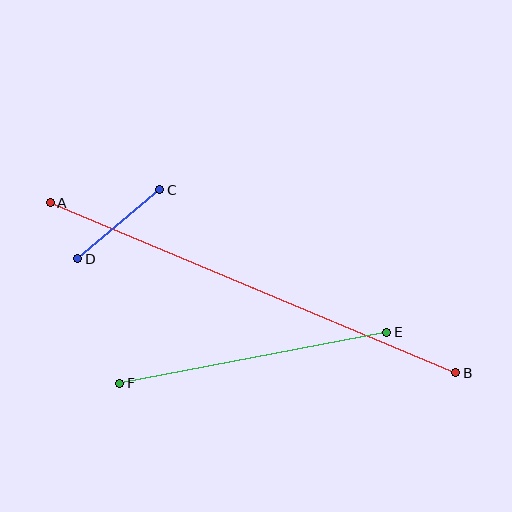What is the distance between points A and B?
The distance is approximately 440 pixels.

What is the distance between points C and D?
The distance is approximately 107 pixels.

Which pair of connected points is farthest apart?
Points A and B are farthest apart.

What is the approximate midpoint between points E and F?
The midpoint is at approximately (253, 358) pixels.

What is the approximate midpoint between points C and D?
The midpoint is at approximately (119, 224) pixels.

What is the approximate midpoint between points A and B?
The midpoint is at approximately (253, 288) pixels.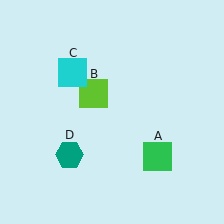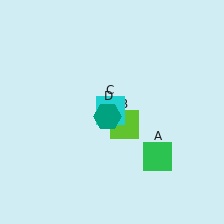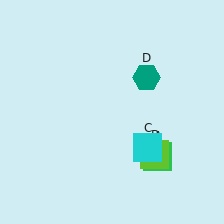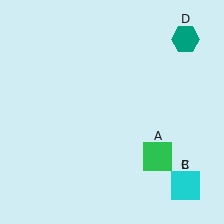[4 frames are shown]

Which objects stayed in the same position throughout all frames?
Green square (object A) remained stationary.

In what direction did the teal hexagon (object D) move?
The teal hexagon (object D) moved up and to the right.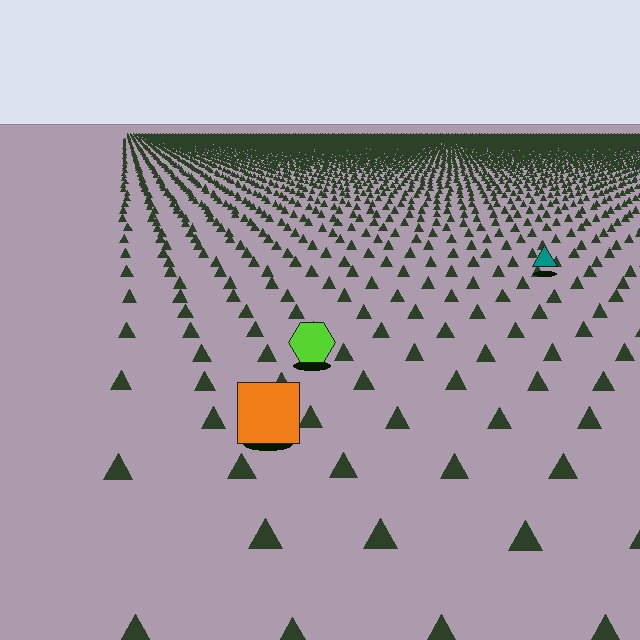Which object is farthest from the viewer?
The teal triangle is farthest from the viewer. It appears smaller and the ground texture around it is denser.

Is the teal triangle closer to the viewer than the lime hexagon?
No. The lime hexagon is closer — you can tell from the texture gradient: the ground texture is coarser near it.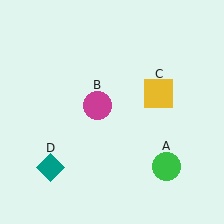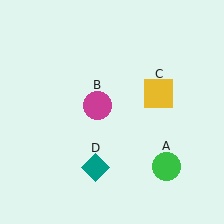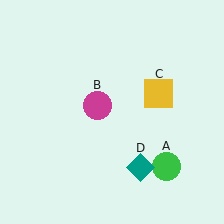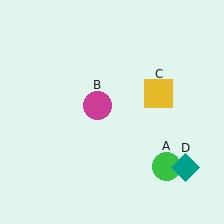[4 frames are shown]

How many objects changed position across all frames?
1 object changed position: teal diamond (object D).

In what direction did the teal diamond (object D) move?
The teal diamond (object D) moved right.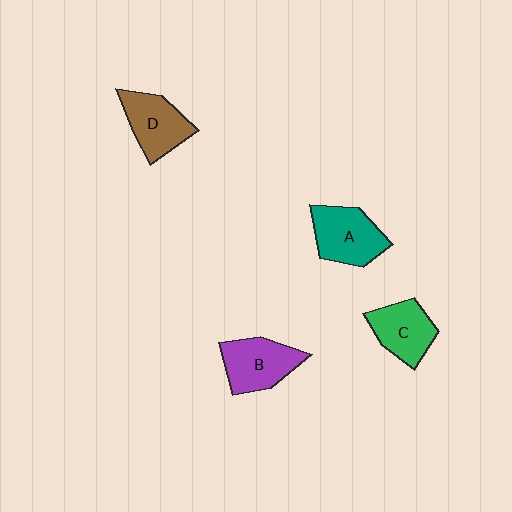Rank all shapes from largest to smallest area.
From largest to smallest: A (teal), B (purple), D (brown), C (green).